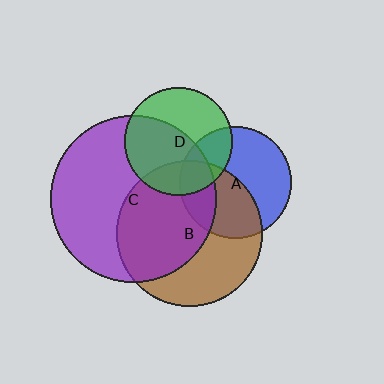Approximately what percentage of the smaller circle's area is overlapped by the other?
Approximately 45%.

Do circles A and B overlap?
Yes.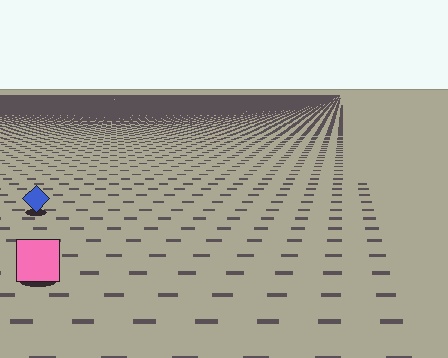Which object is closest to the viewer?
The pink square is closest. The texture marks near it are larger and more spread out.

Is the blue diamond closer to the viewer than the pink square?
No. The pink square is closer — you can tell from the texture gradient: the ground texture is coarser near it.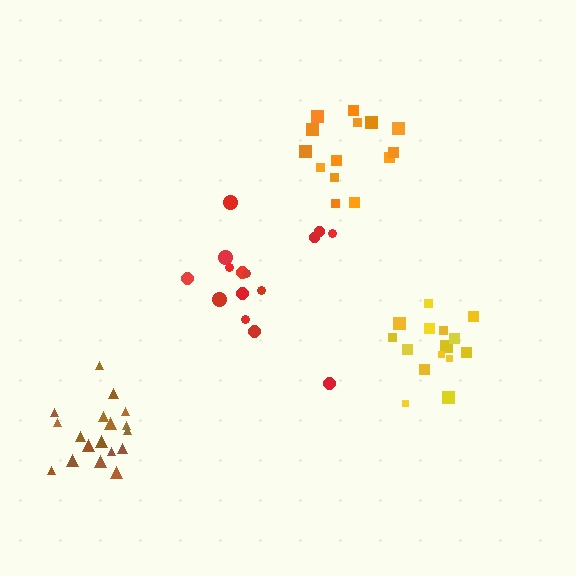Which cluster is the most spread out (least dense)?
Red.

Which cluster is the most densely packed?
Brown.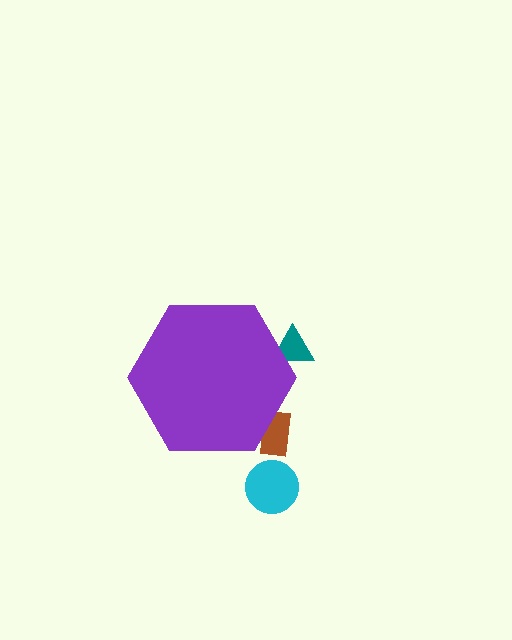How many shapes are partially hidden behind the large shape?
2 shapes are partially hidden.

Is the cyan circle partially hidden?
No, the cyan circle is fully visible.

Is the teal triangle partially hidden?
Yes, the teal triangle is partially hidden behind the purple hexagon.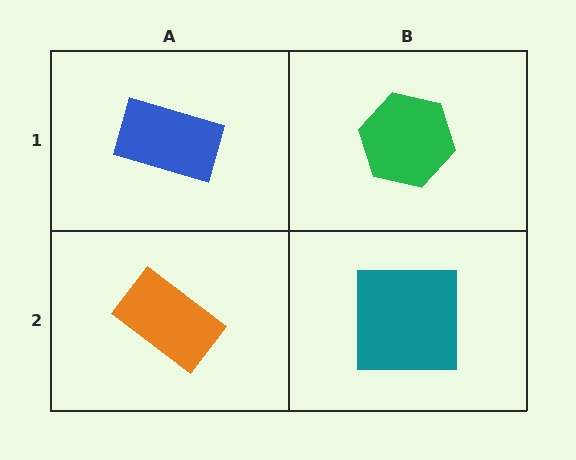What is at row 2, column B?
A teal square.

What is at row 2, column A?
An orange rectangle.